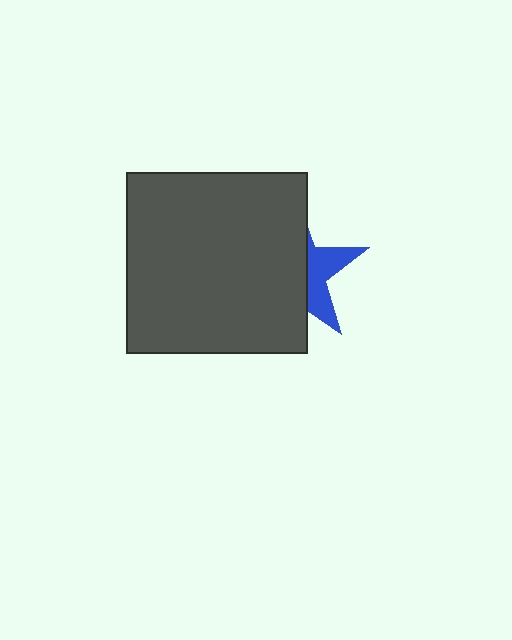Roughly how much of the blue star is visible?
A small part of it is visible (roughly 34%).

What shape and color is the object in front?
The object in front is a dark gray square.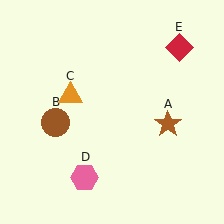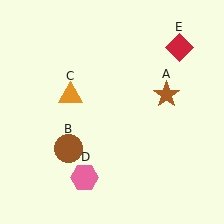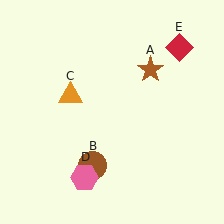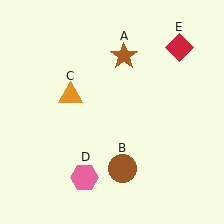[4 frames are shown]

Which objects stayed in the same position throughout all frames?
Orange triangle (object C) and pink hexagon (object D) and red diamond (object E) remained stationary.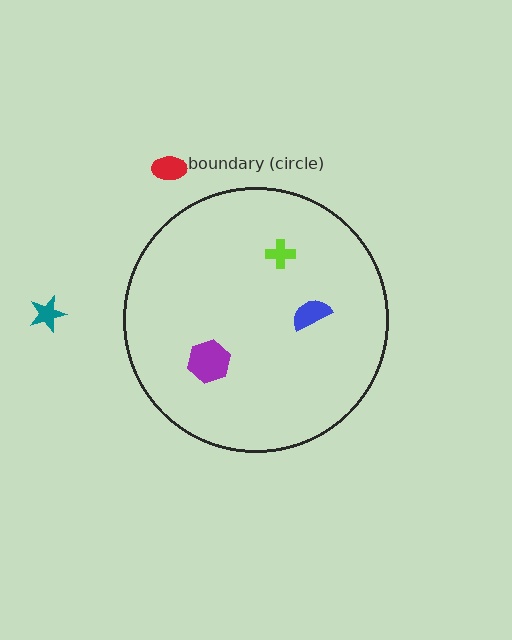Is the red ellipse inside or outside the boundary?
Outside.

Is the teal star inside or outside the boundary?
Outside.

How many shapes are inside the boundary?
3 inside, 2 outside.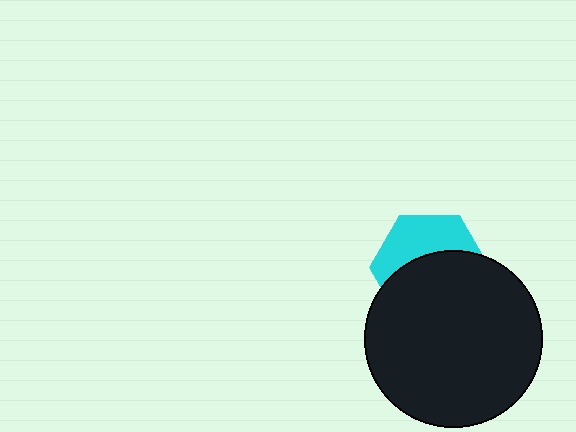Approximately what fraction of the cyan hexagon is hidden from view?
Roughly 59% of the cyan hexagon is hidden behind the black circle.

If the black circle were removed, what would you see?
You would see the complete cyan hexagon.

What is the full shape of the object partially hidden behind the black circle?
The partially hidden object is a cyan hexagon.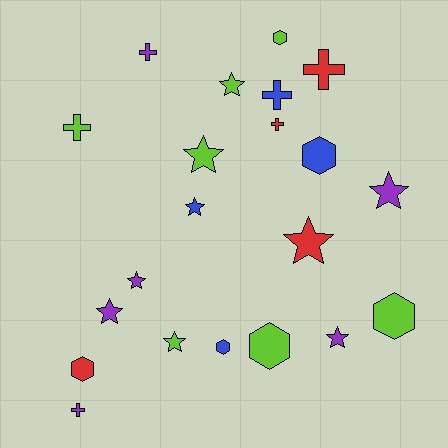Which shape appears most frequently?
Star, with 9 objects.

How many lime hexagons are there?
There are 3 lime hexagons.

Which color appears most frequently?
Lime, with 7 objects.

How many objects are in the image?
There are 21 objects.